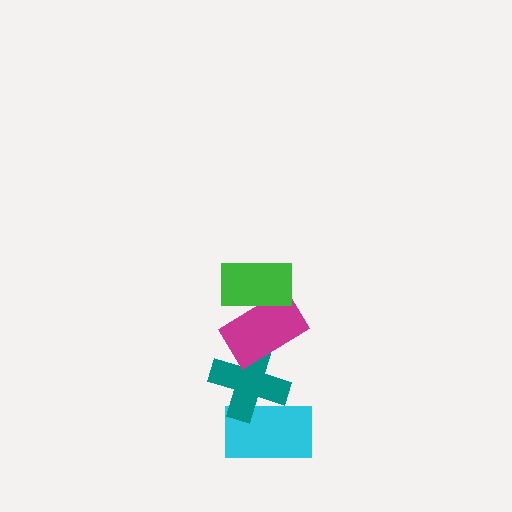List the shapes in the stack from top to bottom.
From top to bottom: the green rectangle, the magenta rectangle, the teal cross, the cyan rectangle.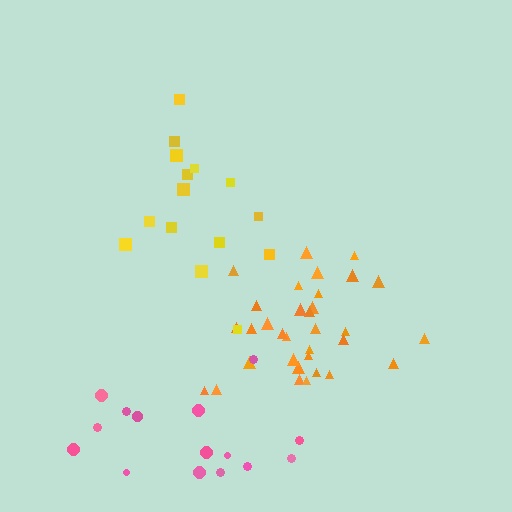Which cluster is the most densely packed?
Orange.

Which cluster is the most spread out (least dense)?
Pink.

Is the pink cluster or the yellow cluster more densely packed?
Yellow.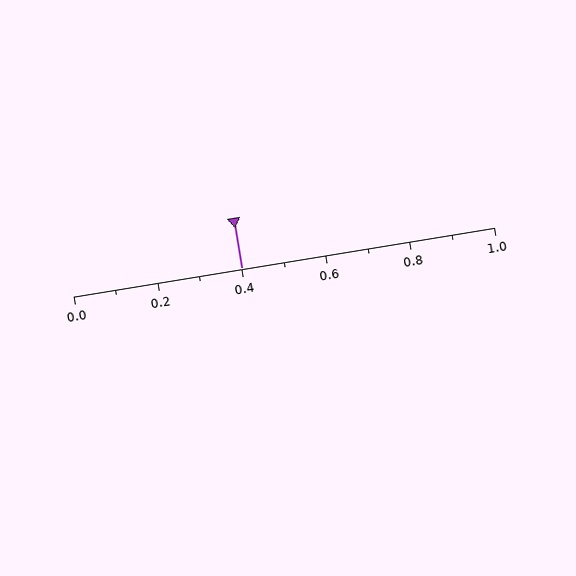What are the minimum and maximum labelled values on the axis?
The axis runs from 0.0 to 1.0.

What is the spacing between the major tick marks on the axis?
The major ticks are spaced 0.2 apart.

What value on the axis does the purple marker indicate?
The marker indicates approximately 0.4.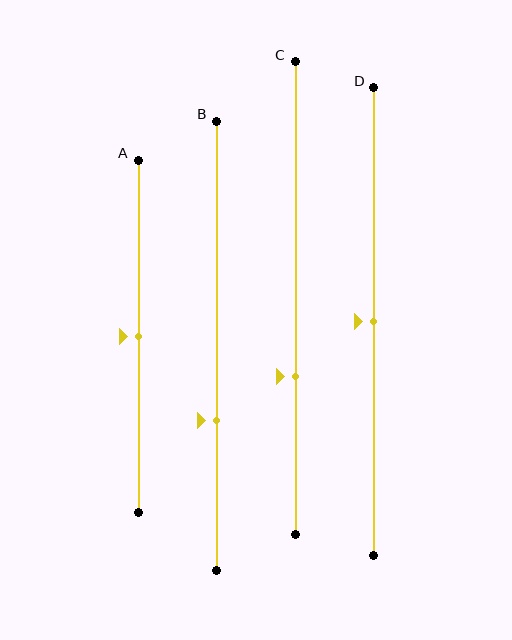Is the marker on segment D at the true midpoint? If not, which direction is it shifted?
Yes, the marker on segment D is at the true midpoint.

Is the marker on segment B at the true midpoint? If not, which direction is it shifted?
No, the marker on segment B is shifted downward by about 17% of the segment length.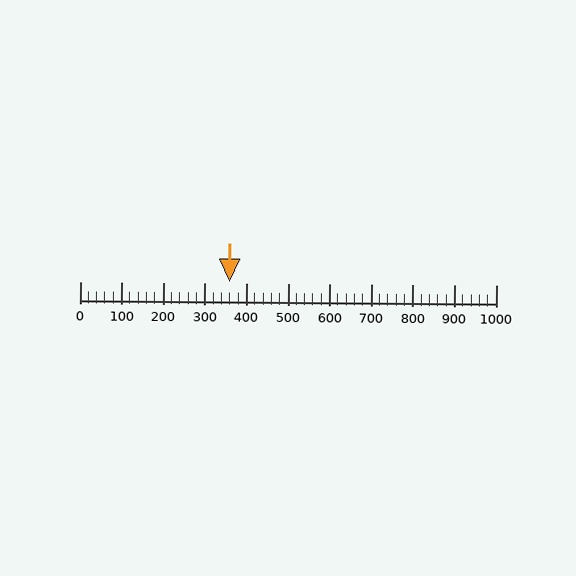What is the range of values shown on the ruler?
The ruler shows values from 0 to 1000.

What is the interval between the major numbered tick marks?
The major tick marks are spaced 100 units apart.